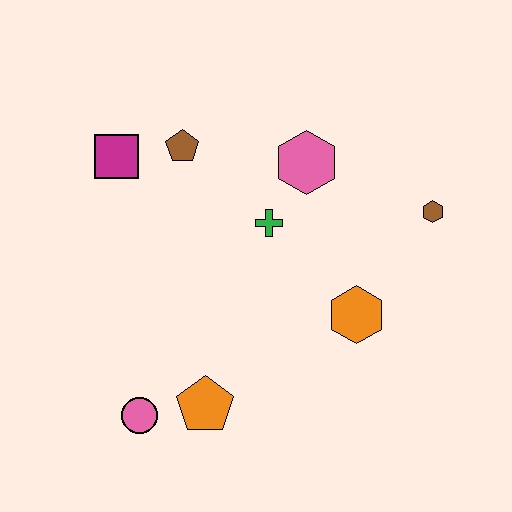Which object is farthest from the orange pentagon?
The brown hexagon is farthest from the orange pentagon.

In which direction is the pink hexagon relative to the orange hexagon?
The pink hexagon is above the orange hexagon.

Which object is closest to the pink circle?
The orange pentagon is closest to the pink circle.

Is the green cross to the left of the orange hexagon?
Yes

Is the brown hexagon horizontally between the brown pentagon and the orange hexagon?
No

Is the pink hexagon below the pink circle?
No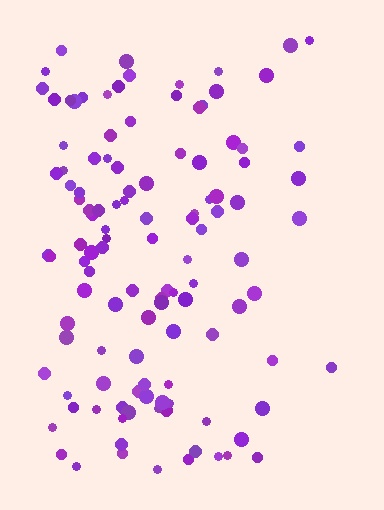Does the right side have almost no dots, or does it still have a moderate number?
Still a moderate number, just noticeably fewer than the left.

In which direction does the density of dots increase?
From right to left, with the left side densest.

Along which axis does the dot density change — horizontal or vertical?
Horizontal.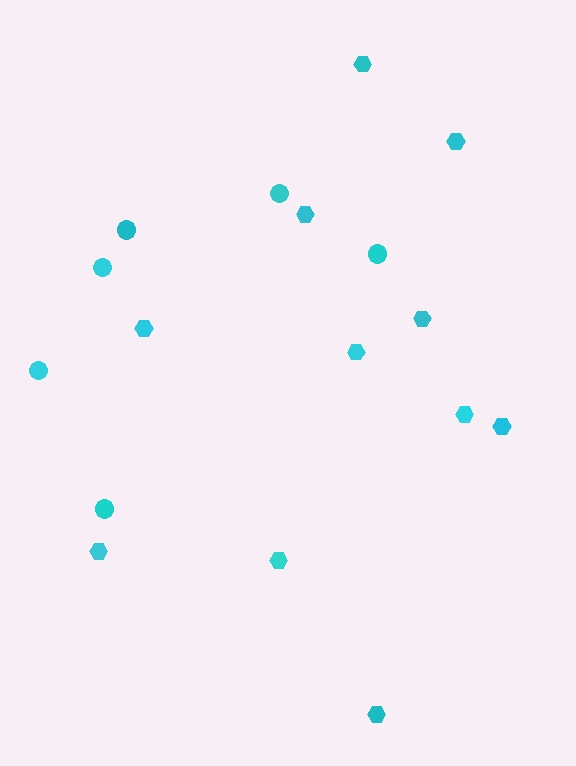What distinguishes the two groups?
There are 2 groups: one group of hexagons (11) and one group of circles (6).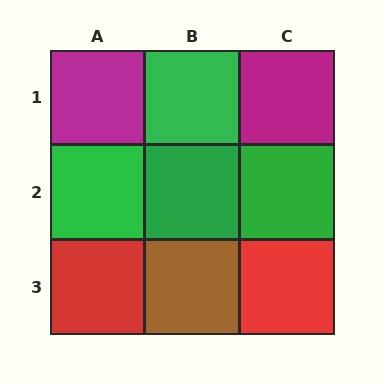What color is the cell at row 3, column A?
Red.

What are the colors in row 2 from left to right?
Green, green, green.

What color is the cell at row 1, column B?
Green.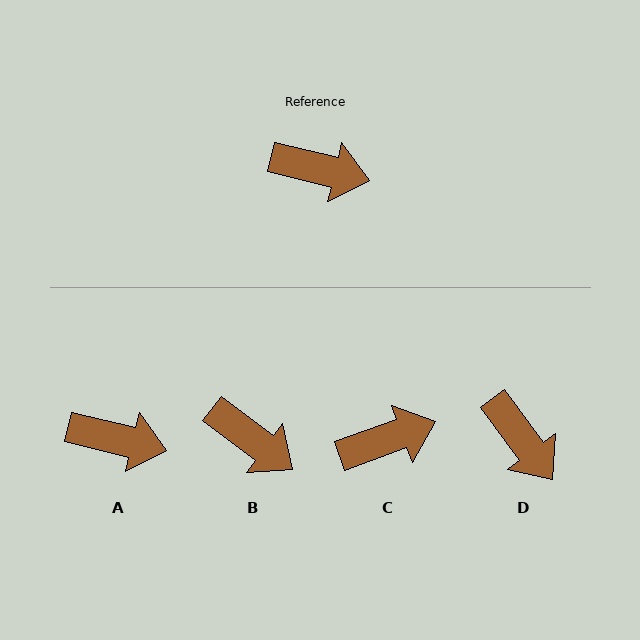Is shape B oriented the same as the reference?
No, it is off by about 23 degrees.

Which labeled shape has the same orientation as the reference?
A.